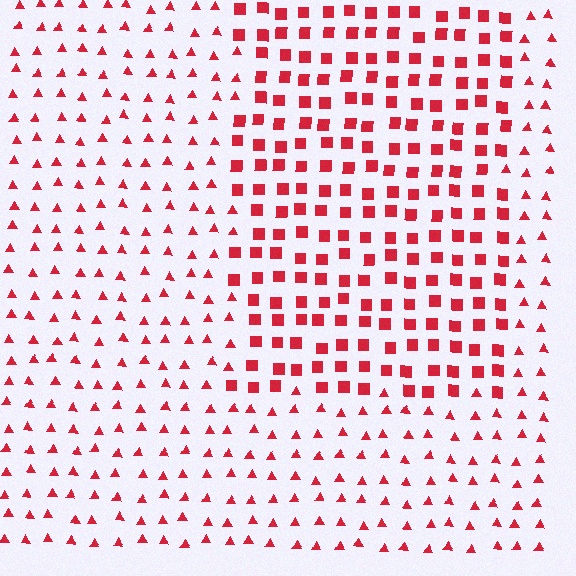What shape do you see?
I see a rectangle.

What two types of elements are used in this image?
The image uses squares inside the rectangle region and triangles outside it.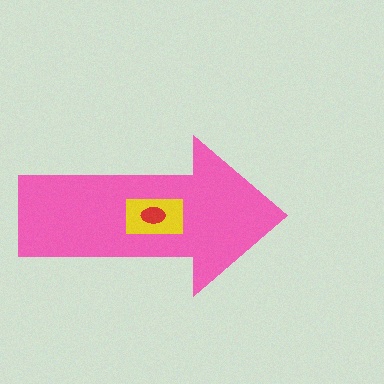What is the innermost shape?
The red ellipse.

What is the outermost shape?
The pink arrow.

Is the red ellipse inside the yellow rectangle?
Yes.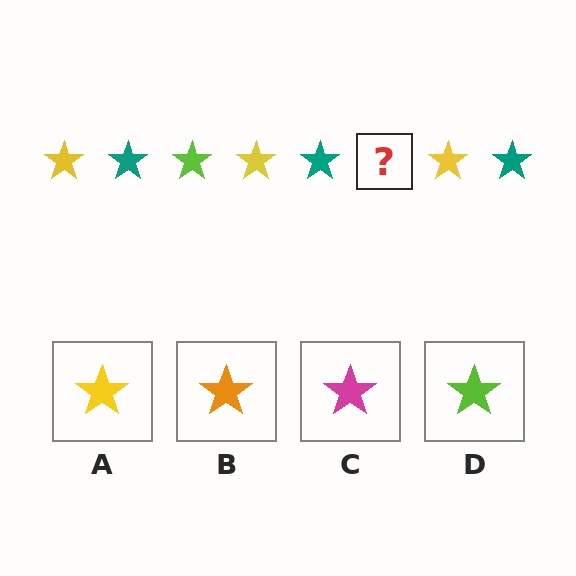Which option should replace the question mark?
Option D.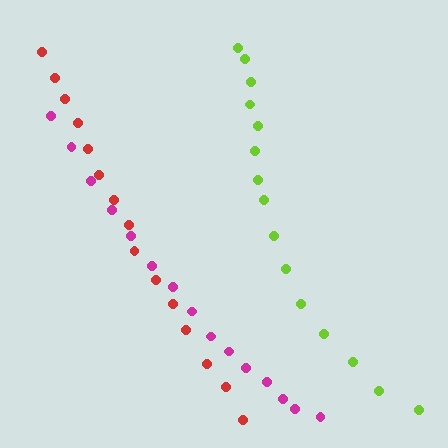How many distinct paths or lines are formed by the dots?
There are 3 distinct paths.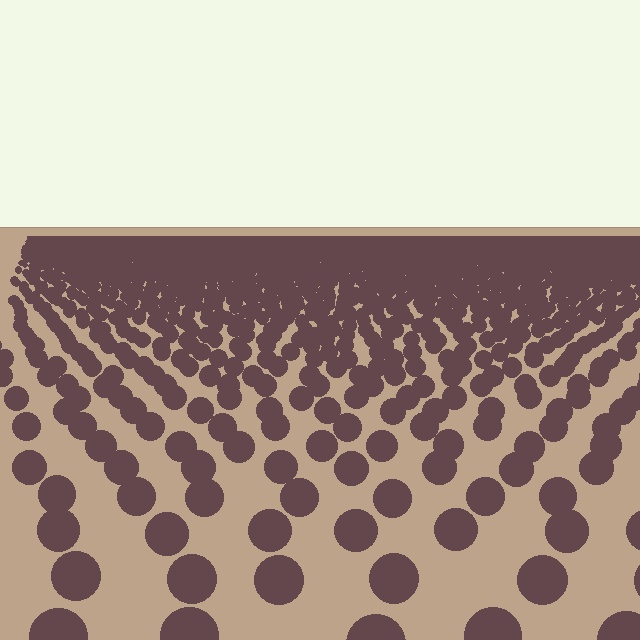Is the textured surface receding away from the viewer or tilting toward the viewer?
The surface is receding away from the viewer. Texture elements get smaller and denser toward the top.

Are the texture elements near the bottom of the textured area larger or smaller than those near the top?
Larger. Near the bottom, elements are closer to the viewer and appear at a bigger on-screen size.